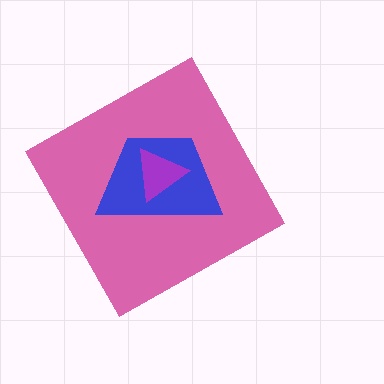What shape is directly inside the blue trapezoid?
The purple triangle.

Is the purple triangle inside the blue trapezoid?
Yes.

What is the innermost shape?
The purple triangle.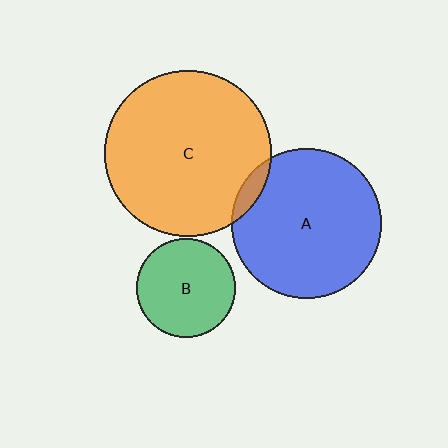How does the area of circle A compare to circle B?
Approximately 2.3 times.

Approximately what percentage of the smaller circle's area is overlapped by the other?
Approximately 5%.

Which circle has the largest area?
Circle C (orange).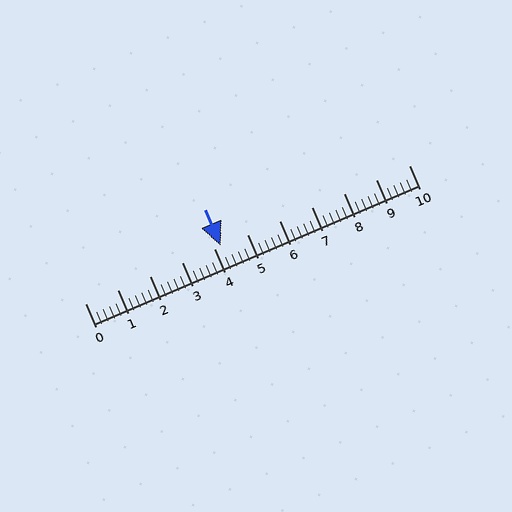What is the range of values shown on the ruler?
The ruler shows values from 0 to 10.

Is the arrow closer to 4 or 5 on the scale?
The arrow is closer to 4.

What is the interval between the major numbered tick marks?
The major tick marks are spaced 1 units apart.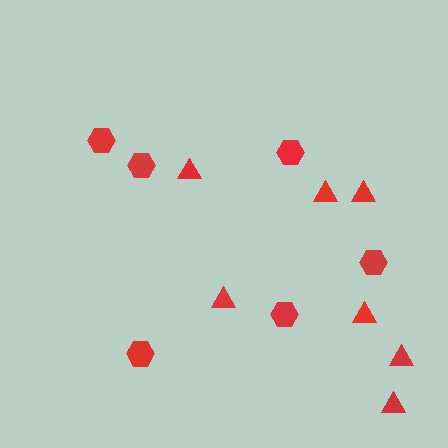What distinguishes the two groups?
There are 2 groups: one group of triangles (7) and one group of hexagons (6).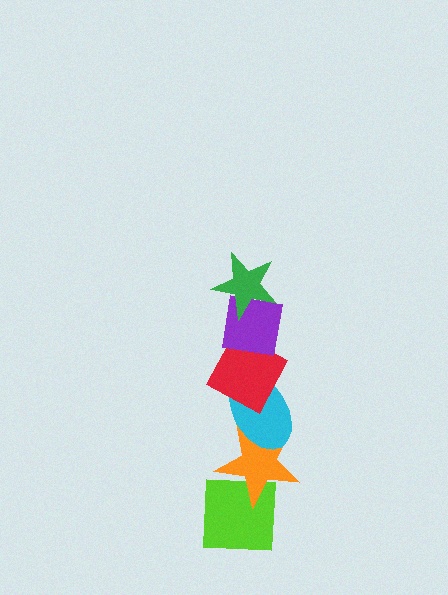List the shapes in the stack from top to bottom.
From top to bottom: the green star, the purple square, the red diamond, the cyan ellipse, the orange star, the lime square.